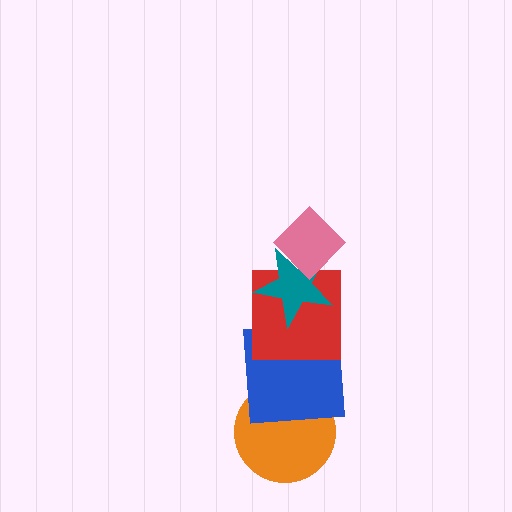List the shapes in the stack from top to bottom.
From top to bottom: the pink diamond, the teal star, the red square, the blue square, the orange circle.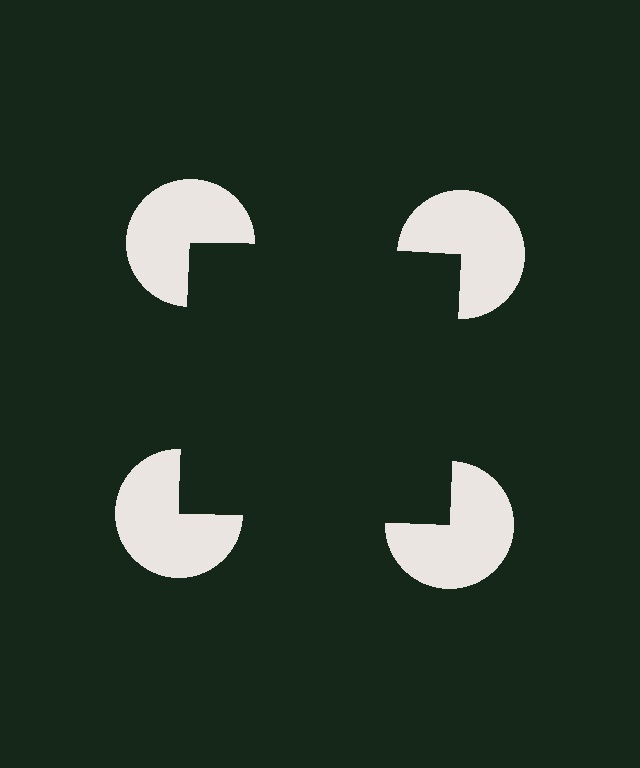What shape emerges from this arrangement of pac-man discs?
An illusory square — its edges are inferred from the aligned wedge cuts in the pac-man discs, not physically drawn.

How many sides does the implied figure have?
4 sides.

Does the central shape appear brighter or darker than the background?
It typically appears slightly darker than the background, even though no actual brightness change is drawn.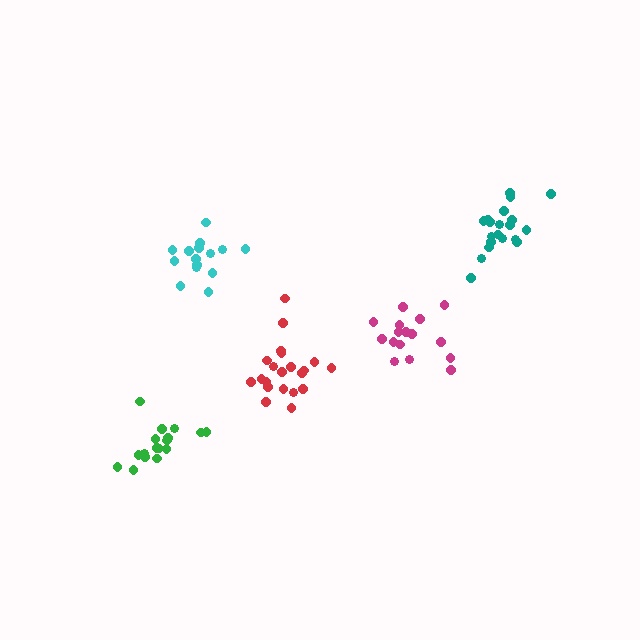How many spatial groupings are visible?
There are 5 spatial groupings.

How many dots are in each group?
Group 1: 17 dots, Group 2: 16 dots, Group 3: 15 dots, Group 4: 20 dots, Group 5: 21 dots (89 total).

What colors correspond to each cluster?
The clusters are colored: green, magenta, cyan, teal, red.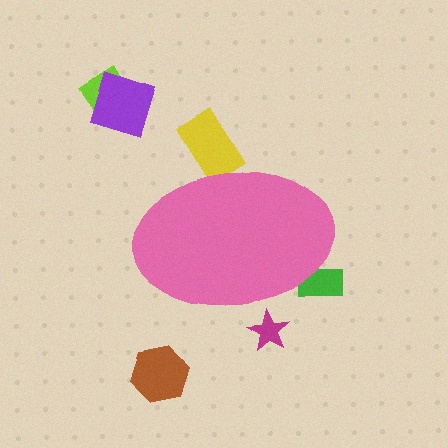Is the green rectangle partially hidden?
Yes, the green rectangle is partially hidden behind the pink ellipse.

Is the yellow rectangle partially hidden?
Yes, the yellow rectangle is partially hidden behind the pink ellipse.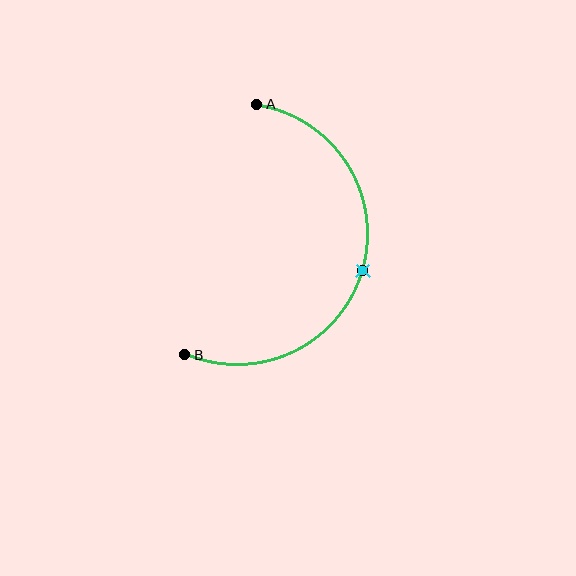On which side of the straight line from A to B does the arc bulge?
The arc bulges to the right of the straight line connecting A and B.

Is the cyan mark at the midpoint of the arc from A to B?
Yes. The cyan mark lies on the arc at equal arc-length from both A and B — it is the arc midpoint.